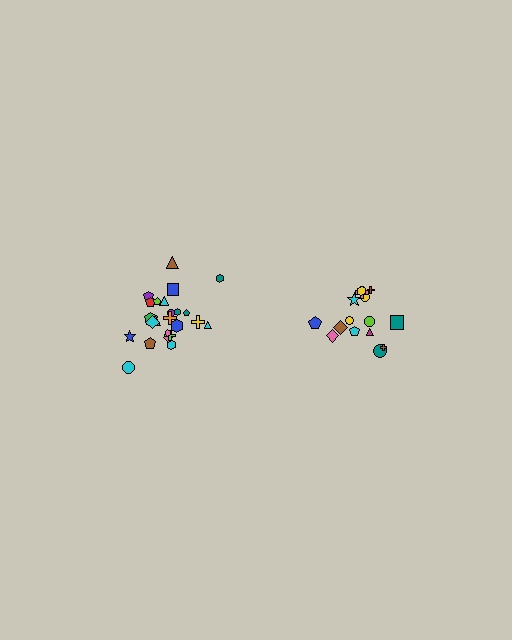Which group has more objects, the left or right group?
The left group.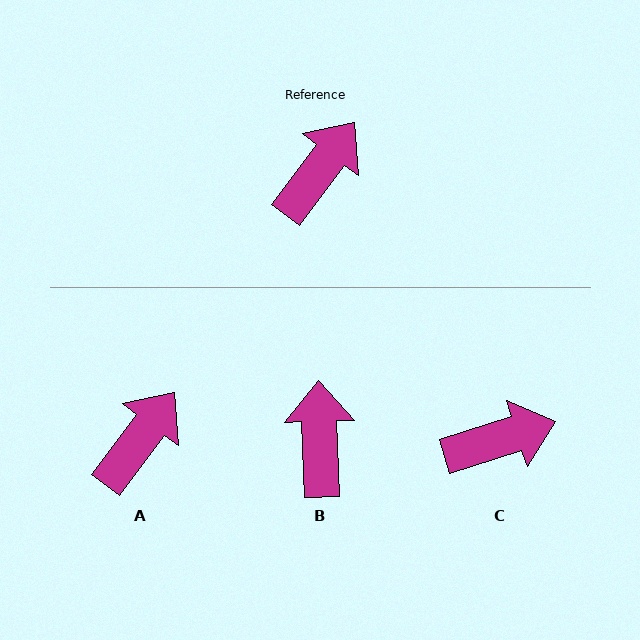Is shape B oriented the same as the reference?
No, it is off by about 39 degrees.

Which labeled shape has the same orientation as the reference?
A.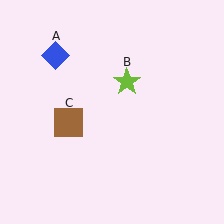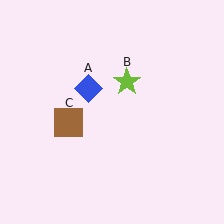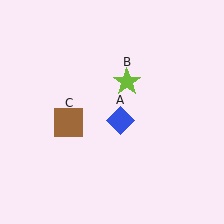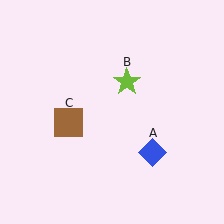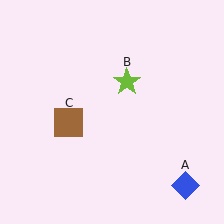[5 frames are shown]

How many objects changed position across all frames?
1 object changed position: blue diamond (object A).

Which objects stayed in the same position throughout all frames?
Lime star (object B) and brown square (object C) remained stationary.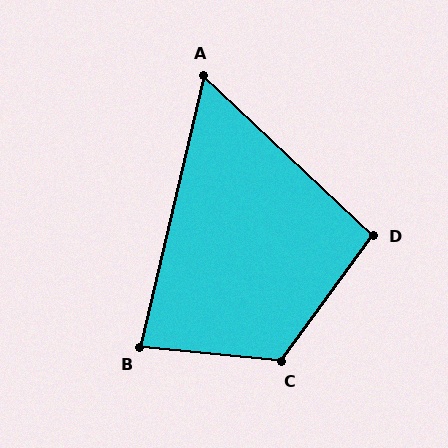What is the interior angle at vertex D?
Approximately 97 degrees (obtuse).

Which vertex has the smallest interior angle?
A, at approximately 60 degrees.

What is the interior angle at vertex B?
Approximately 83 degrees (acute).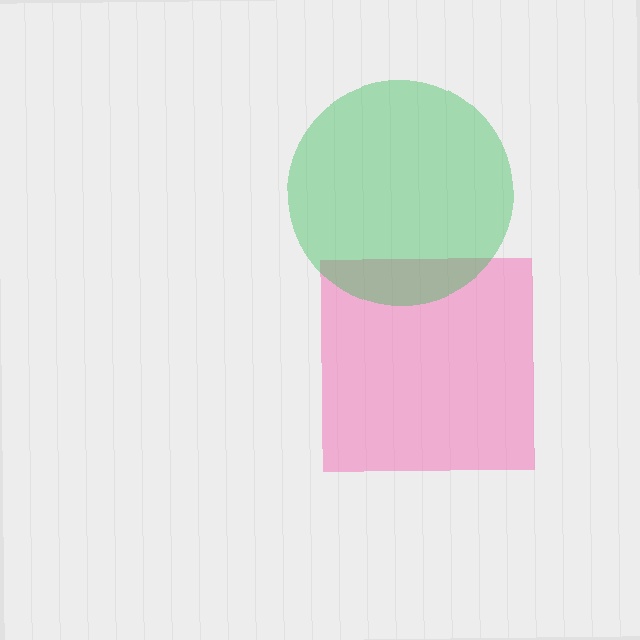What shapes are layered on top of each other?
The layered shapes are: a pink square, a green circle.